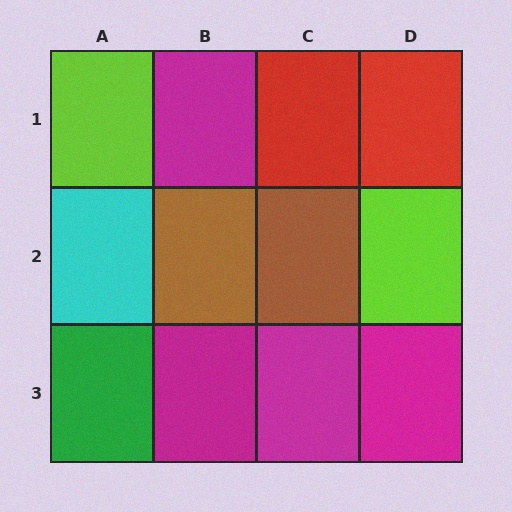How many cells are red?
2 cells are red.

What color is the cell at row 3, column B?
Magenta.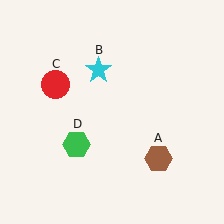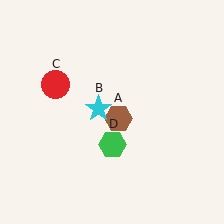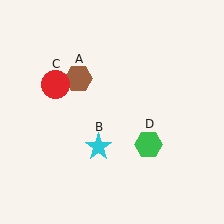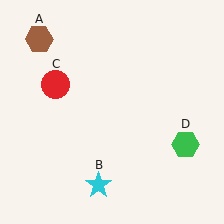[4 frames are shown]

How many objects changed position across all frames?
3 objects changed position: brown hexagon (object A), cyan star (object B), green hexagon (object D).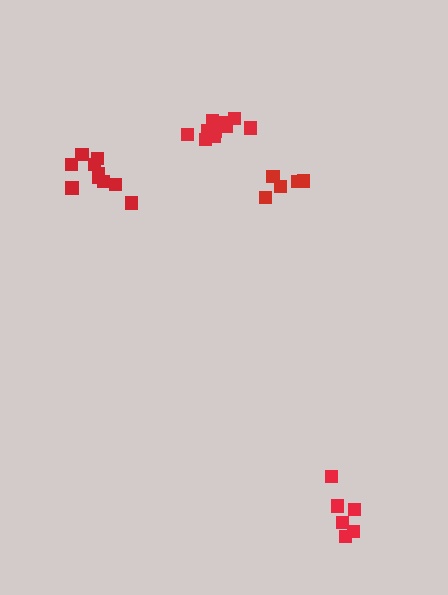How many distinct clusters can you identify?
There are 4 distinct clusters.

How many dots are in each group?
Group 1: 5 dots, Group 2: 10 dots, Group 3: 6 dots, Group 4: 10 dots (31 total).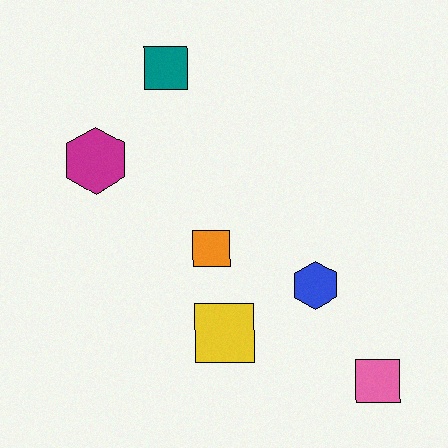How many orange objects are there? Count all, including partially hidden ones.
There is 1 orange object.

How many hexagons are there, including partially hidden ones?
There are 2 hexagons.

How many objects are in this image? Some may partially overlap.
There are 6 objects.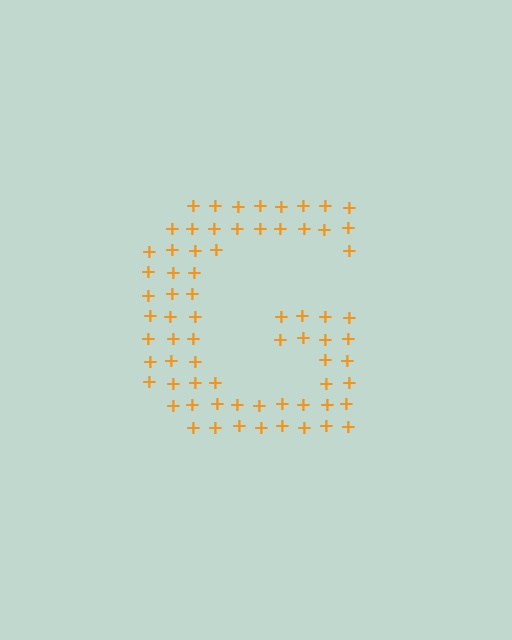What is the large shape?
The large shape is the letter G.